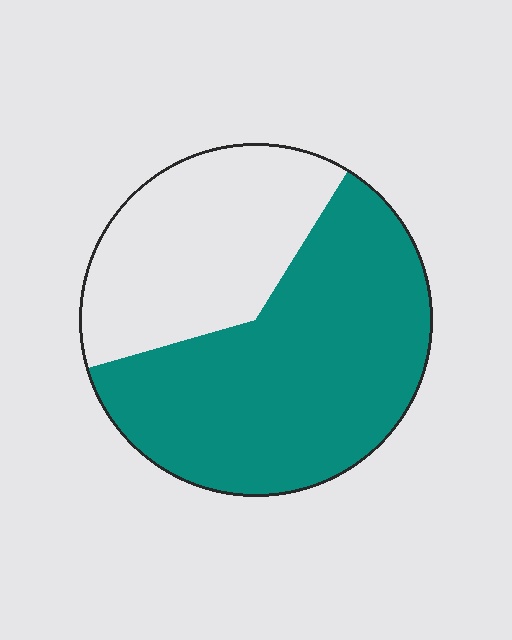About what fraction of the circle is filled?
About five eighths (5/8).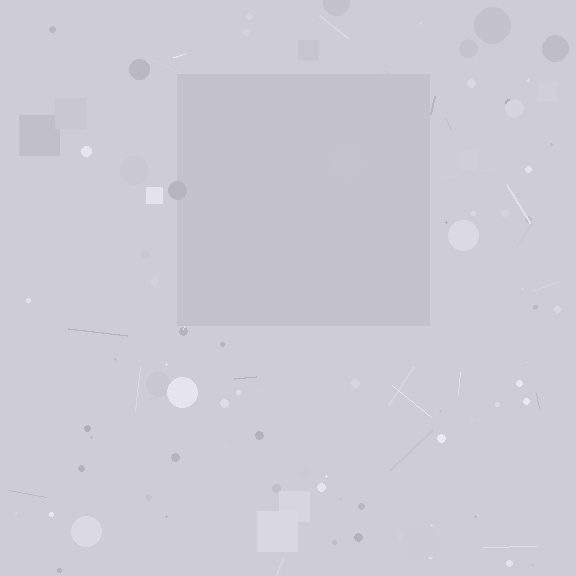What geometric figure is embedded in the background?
A square is embedded in the background.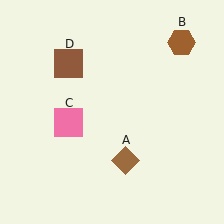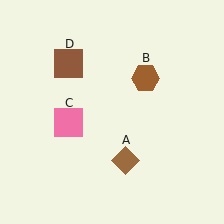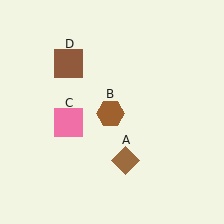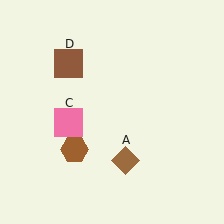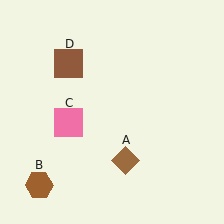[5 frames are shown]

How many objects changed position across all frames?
1 object changed position: brown hexagon (object B).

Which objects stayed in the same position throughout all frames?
Brown diamond (object A) and pink square (object C) and brown square (object D) remained stationary.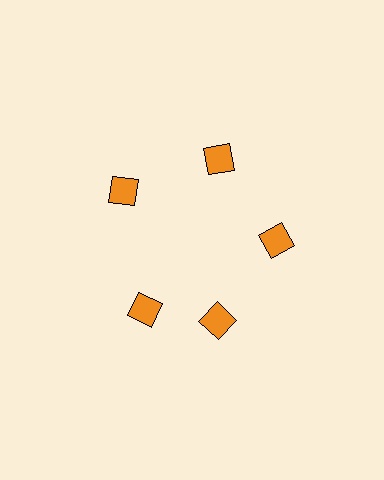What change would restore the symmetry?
The symmetry would be restored by rotating it back into even spacing with its neighbors so that all 5 diamonds sit at equal angles and equal distance from the center.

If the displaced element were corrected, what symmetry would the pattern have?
It would have 5-fold rotational symmetry — the pattern would map onto itself every 72 degrees.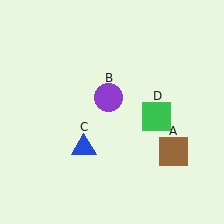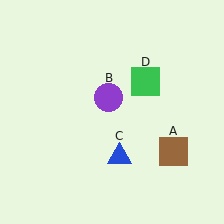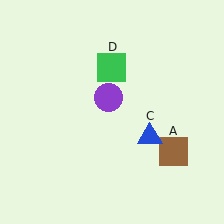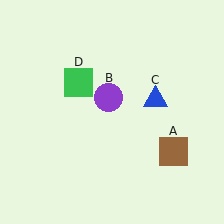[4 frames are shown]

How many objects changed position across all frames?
2 objects changed position: blue triangle (object C), green square (object D).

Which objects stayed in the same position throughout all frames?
Brown square (object A) and purple circle (object B) remained stationary.